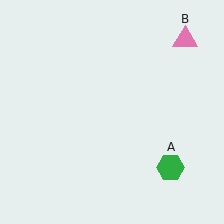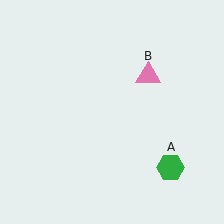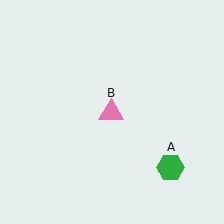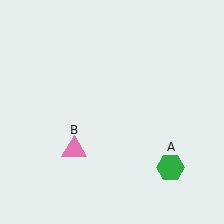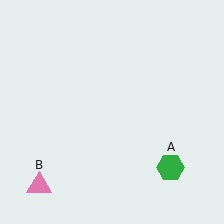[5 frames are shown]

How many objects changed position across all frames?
1 object changed position: pink triangle (object B).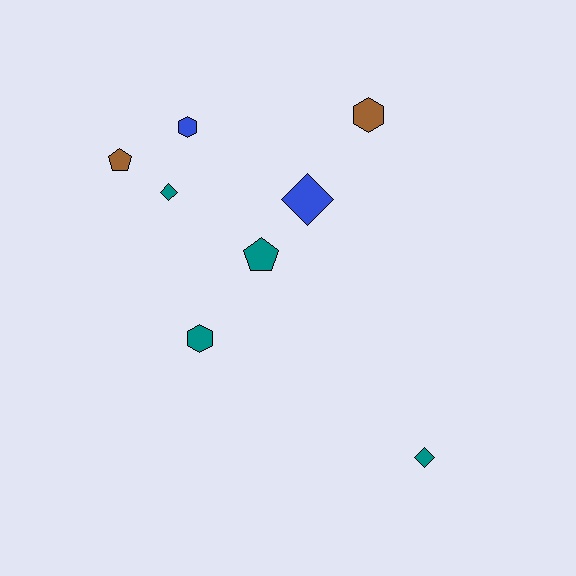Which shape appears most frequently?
Diamond, with 3 objects.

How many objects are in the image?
There are 8 objects.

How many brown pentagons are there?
There is 1 brown pentagon.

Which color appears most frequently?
Teal, with 4 objects.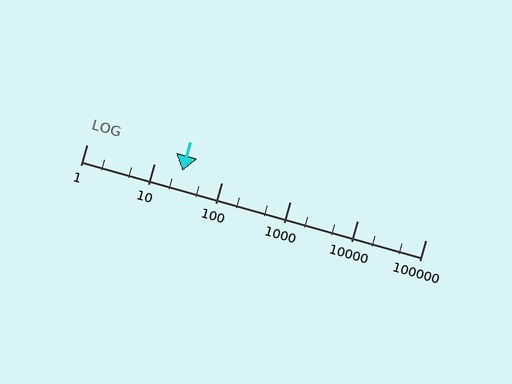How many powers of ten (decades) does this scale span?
The scale spans 5 decades, from 1 to 100000.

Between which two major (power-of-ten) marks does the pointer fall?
The pointer is between 10 and 100.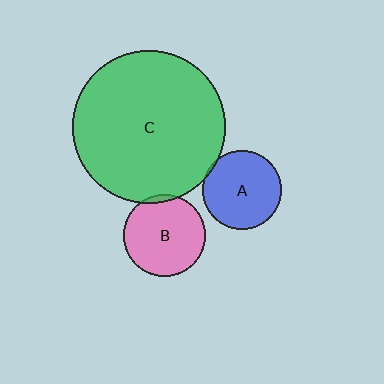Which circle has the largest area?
Circle C (green).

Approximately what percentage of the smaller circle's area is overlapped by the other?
Approximately 5%.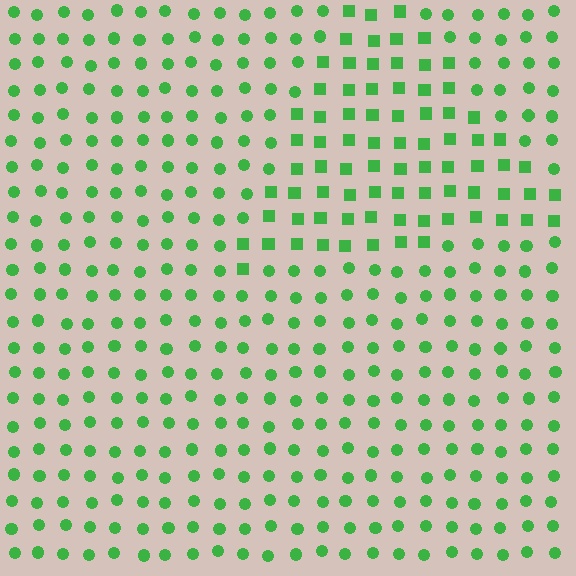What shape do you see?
I see a triangle.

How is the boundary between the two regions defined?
The boundary is defined by a change in element shape: squares inside vs. circles outside. All elements share the same color and spacing.